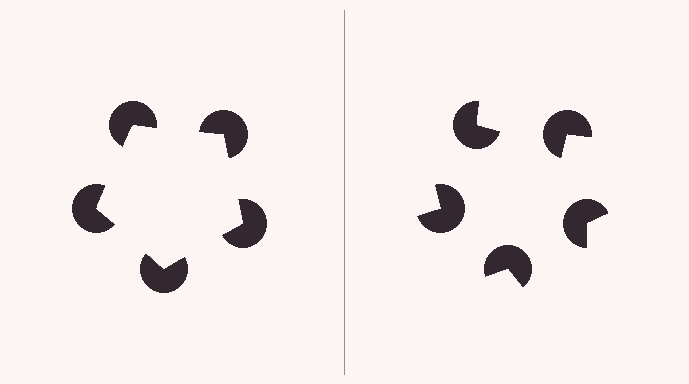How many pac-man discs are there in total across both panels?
10 — 5 on each side.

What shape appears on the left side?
An illusory pentagon.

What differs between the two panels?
The pac-man discs are positioned identically on both sides; only the wedge orientations differ. On the left they align to a pentagon; on the right they are misaligned.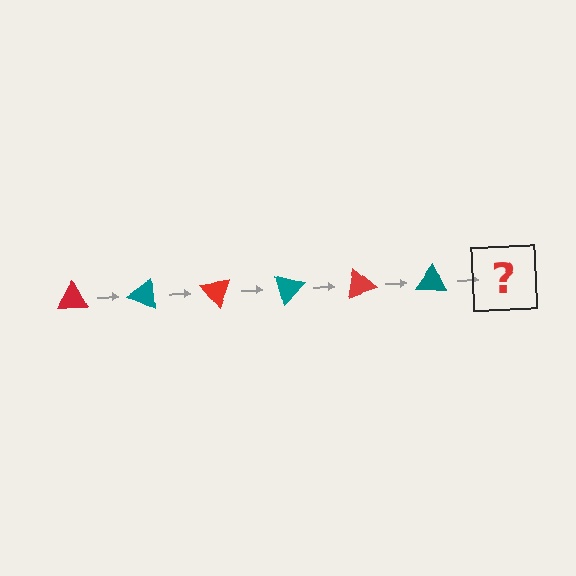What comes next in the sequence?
The next element should be a red triangle, rotated 150 degrees from the start.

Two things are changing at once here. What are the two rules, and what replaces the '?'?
The two rules are that it rotates 25 degrees each step and the color cycles through red and teal. The '?' should be a red triangle, rotated 150 degrees from the start.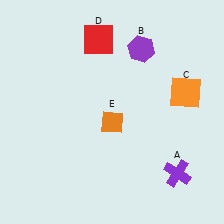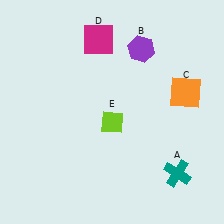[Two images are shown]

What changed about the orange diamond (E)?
In Image 1, E is orange. In Image 2, it changed to lime.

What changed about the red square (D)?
In Image 1, D is red. In Image 2, it changed to magenta.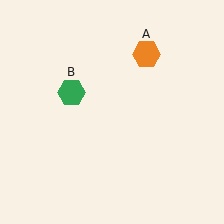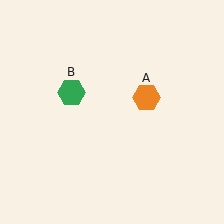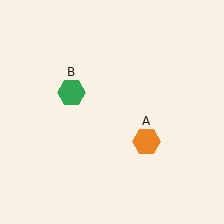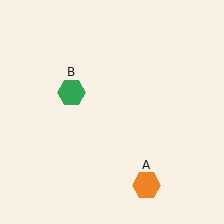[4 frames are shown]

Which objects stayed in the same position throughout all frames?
Green hexagon (object B) remained stationary.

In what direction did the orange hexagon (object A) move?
The orange hexagon (object A) moved down.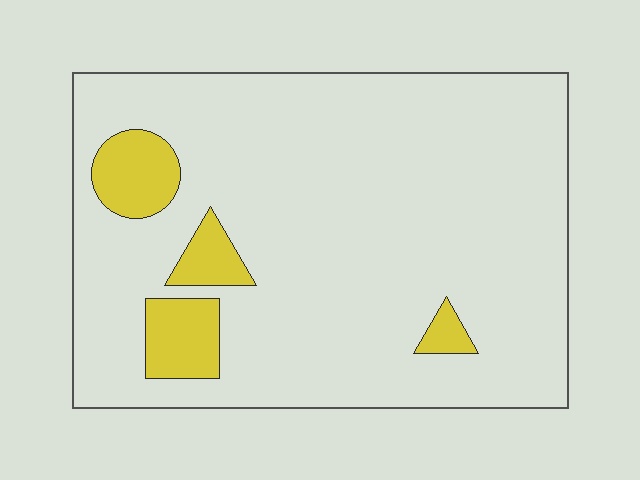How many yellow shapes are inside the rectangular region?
4.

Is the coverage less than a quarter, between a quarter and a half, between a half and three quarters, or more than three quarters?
Less than a quarter.